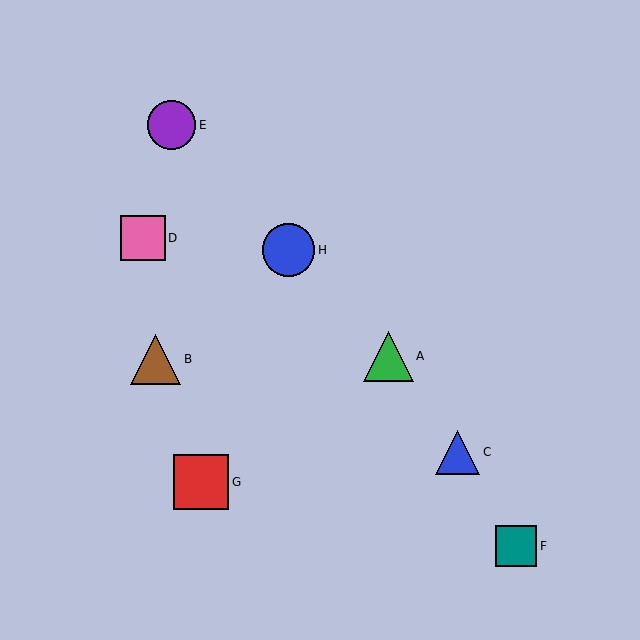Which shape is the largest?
The red square (labeled G) is the largest.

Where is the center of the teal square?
The center of the teal square is at (516, 546).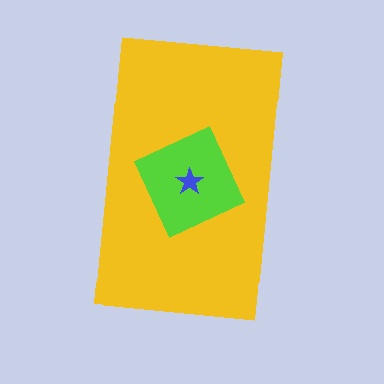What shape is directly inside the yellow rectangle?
The lime diamond.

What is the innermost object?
The blue star.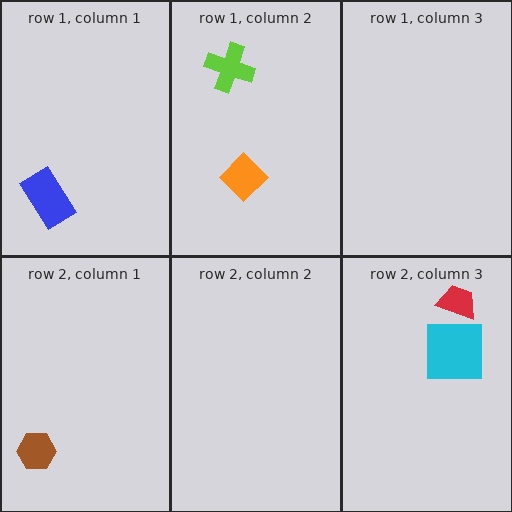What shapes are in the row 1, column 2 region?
The lime cross, the orange diamond.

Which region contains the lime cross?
The row 1, column 2 region.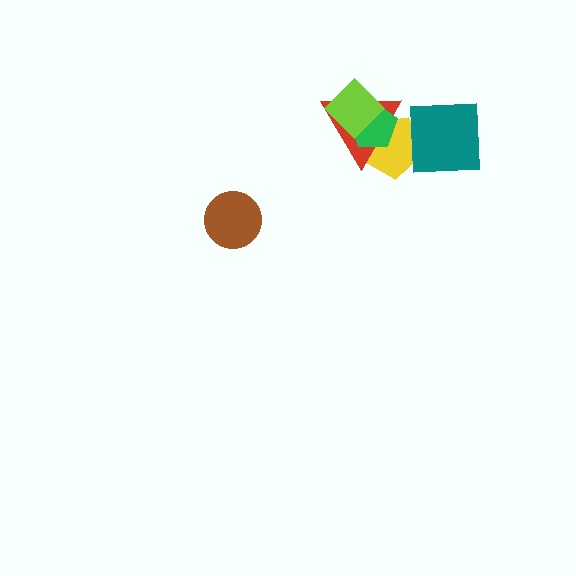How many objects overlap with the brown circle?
0 objects overlap with the brown circle.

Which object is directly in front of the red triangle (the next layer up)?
The green pentagon is directly in front of the red triangle.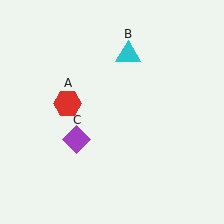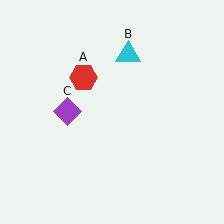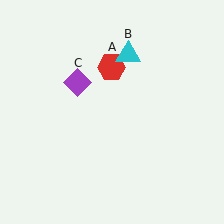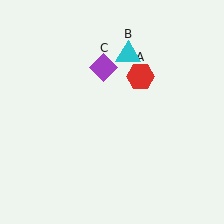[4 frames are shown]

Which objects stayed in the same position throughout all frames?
Cyan triangle (object B) remained stationary.